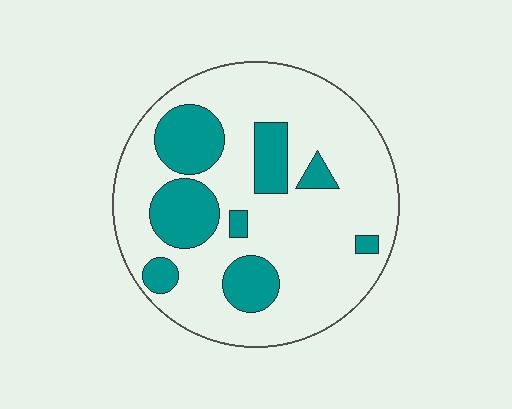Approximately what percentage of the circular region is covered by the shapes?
Approximately 25%.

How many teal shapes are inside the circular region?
8.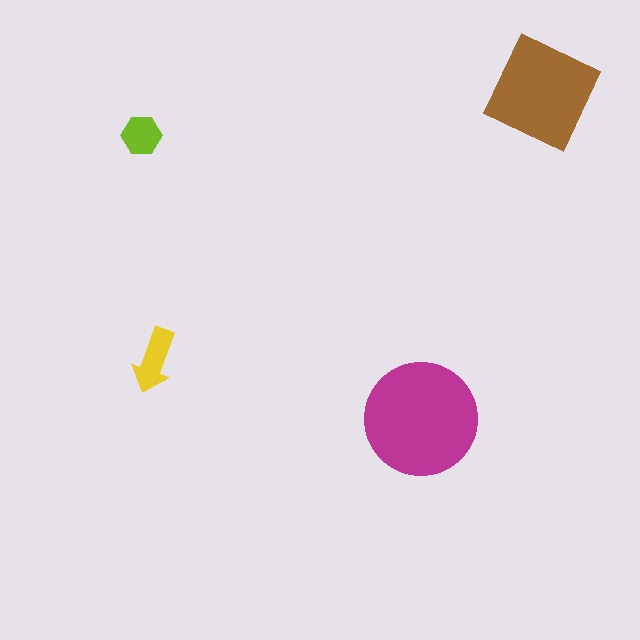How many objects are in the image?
There are 4 objects in the image.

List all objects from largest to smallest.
The magenta circle, the brown diamond, the yellow arrow, the lime hexagon.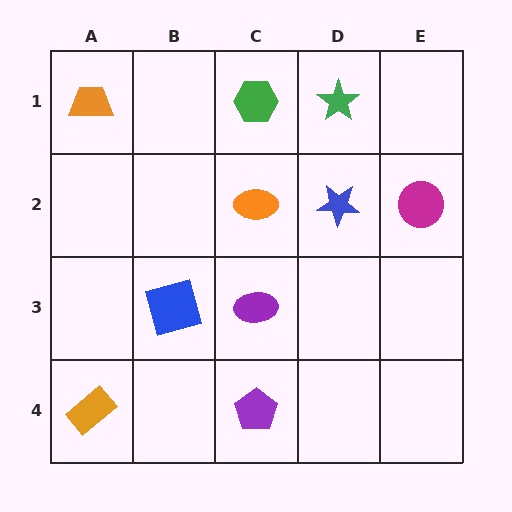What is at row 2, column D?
A blue star.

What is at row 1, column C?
A green hexagon.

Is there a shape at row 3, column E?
No, that cell is empty.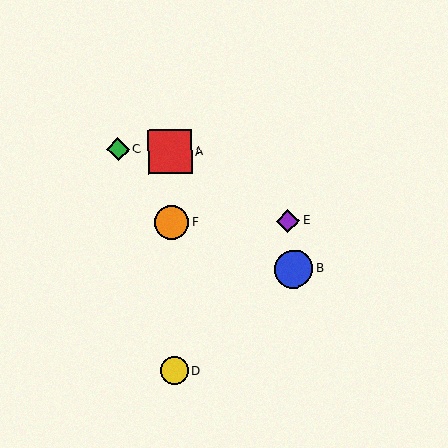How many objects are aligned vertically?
3 objects (A, D, F) are aligned vertically.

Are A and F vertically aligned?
Yes, both are at x≈170.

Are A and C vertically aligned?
No, A is at x≈170 and C is at x≈118.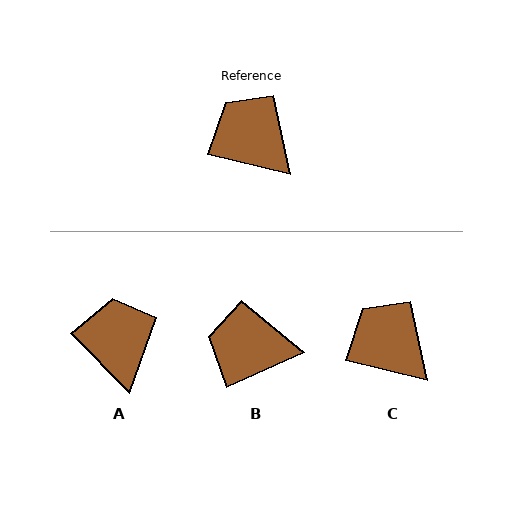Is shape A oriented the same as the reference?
No, it is off by about 32 degrees.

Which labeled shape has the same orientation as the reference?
C.